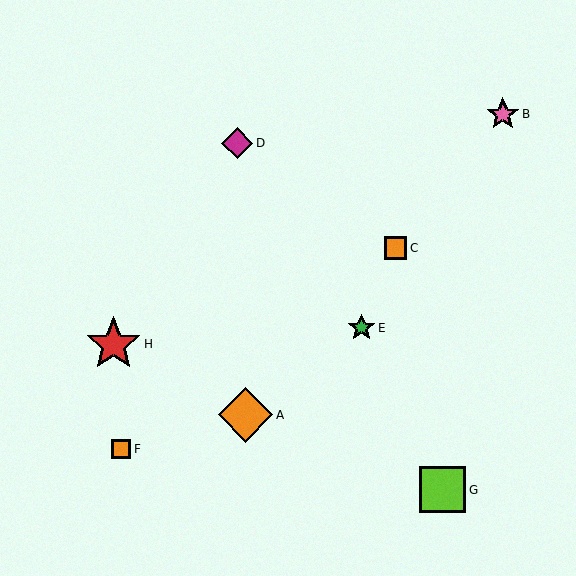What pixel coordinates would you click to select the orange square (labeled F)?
Click at (121, 449) to select the orange square F.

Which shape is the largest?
The red star (labeled H) is the largest.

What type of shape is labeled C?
Shape C is an orange square.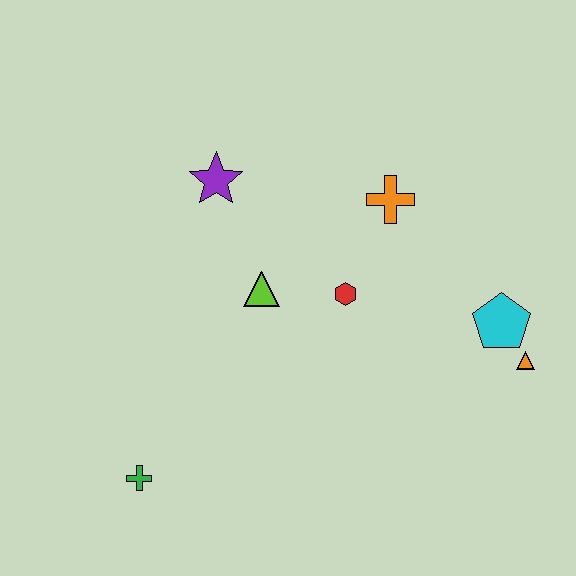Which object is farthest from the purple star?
The orange triangle is farthest from the purple star.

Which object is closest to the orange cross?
The red hexagon is closest to the orange cross.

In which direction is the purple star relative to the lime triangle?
The purple star is above the lime triangle.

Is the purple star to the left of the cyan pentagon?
Yes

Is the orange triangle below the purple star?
Yes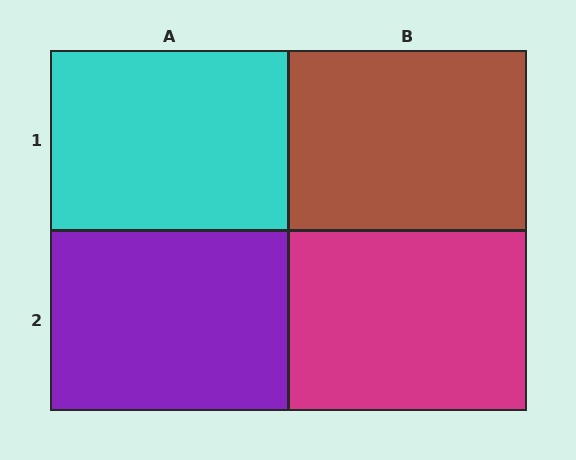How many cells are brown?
1 cell is brown.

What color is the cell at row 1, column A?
Cyan.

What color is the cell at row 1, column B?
Brown.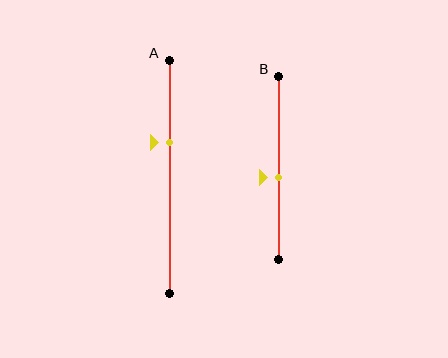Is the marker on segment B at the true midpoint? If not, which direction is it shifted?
No, the marker on segment B is shifted downward by about 5% of the segment length.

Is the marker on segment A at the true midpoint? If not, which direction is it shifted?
No, the marker on segment A is shifted upward by about 14% of the segment length.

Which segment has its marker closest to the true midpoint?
Segment B has its marker closest to the true midpoint.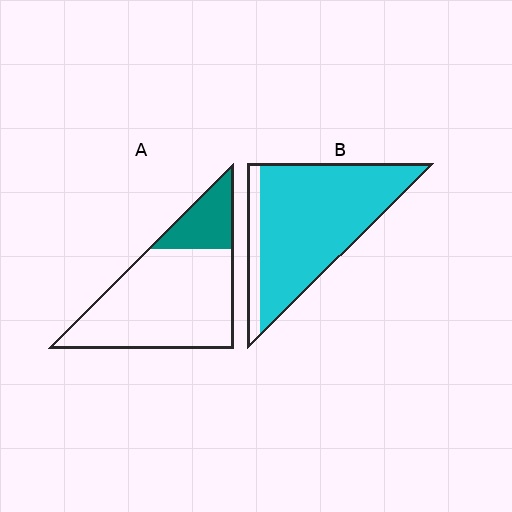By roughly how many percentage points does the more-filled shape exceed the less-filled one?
By roughly 65 percentage points (B over A).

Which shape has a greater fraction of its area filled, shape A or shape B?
Shape B.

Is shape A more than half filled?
No.